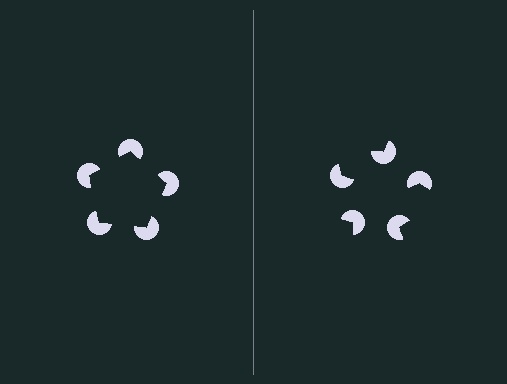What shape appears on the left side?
An illusory pentagon.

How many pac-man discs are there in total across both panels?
10 — 5 on each side.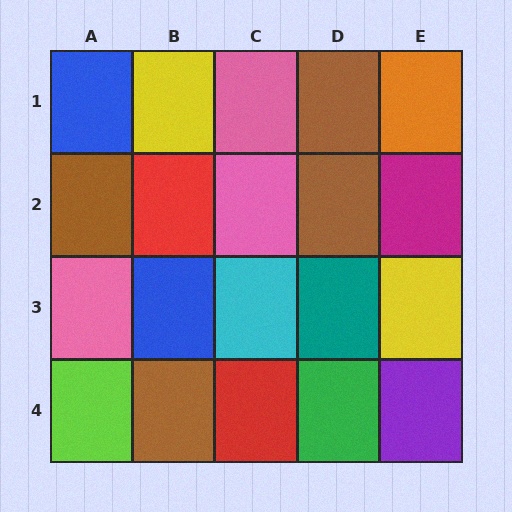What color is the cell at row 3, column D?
Teal.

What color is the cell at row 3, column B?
Blue.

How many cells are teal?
1 cell is teal.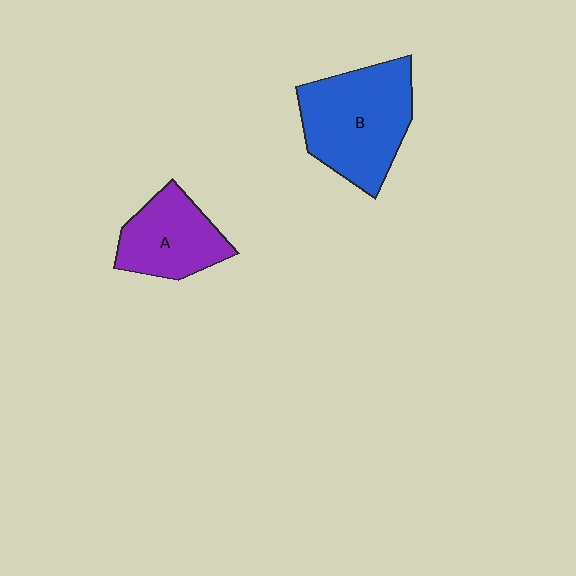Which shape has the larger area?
Shape B (blue).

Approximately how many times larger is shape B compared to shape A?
Approximately 1.5 times.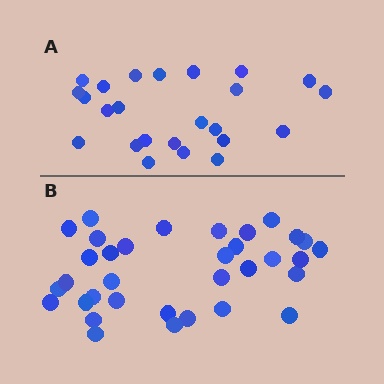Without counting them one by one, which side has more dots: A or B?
Region B (the bottom region) has more dots.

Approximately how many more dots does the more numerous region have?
Region B has roughly 10 or so more dots than region A.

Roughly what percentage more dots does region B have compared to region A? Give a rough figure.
About 40% more.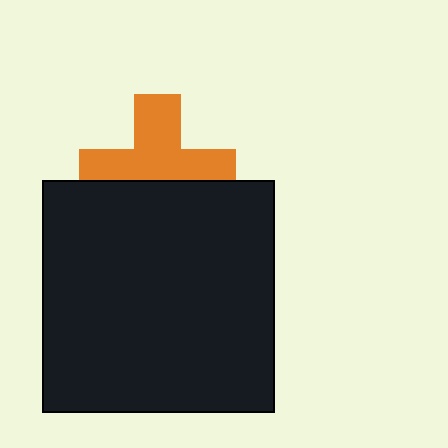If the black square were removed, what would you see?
You would see the complete orange cross.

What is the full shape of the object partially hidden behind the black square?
The partially hidden object is an orange cross.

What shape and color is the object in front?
The object in front is a black square.